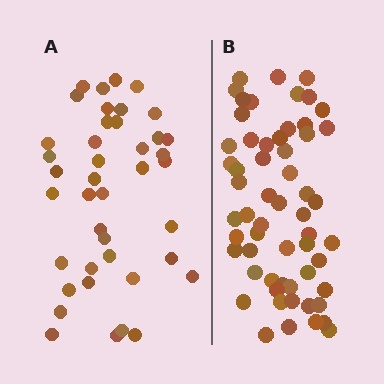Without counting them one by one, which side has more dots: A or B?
Region B (the right region) has more dots.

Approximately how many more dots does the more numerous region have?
Region B has approximately 15 more dots than region A.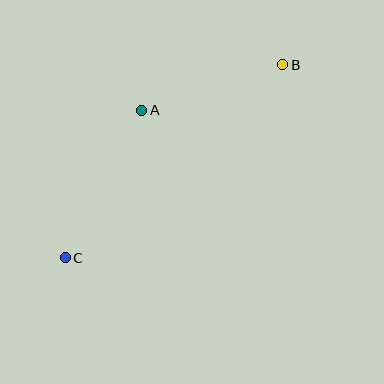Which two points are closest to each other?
Points A and B are closest to each other.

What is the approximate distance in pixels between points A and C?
The distance between A and C is approximately 166 pixels.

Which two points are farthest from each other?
Points B and C are farthest from each other.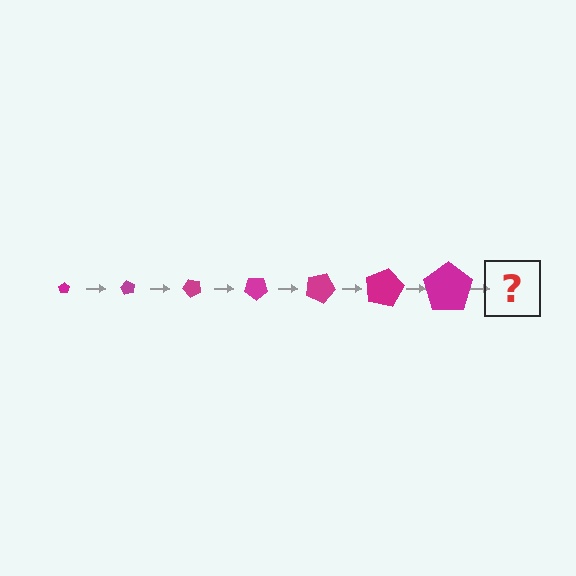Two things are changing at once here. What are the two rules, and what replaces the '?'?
The two rules are that the pentagon grows larger each step and it rotates 60 degrees each step. The '?' should be a pentagon, larger than the previous one and rotated 420 degrees from the start.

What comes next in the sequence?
The next element should be a pentagon, larger than the previous one and rotated 420 degrees from the start.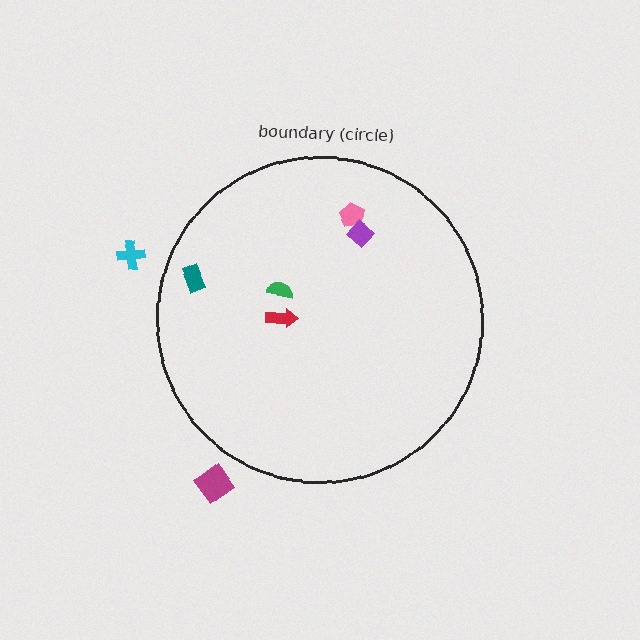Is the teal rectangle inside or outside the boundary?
Inside.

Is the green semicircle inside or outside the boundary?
Inside.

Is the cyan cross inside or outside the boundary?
Outside.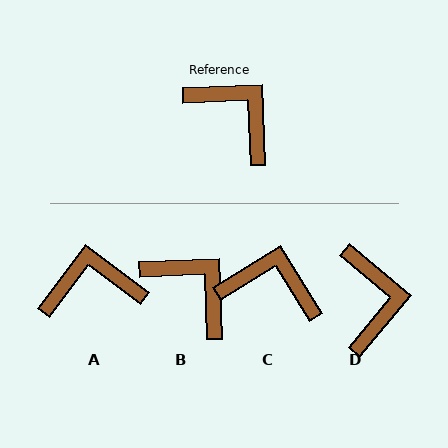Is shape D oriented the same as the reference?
No, it is off by about 42 degrees.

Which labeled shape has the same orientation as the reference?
B.